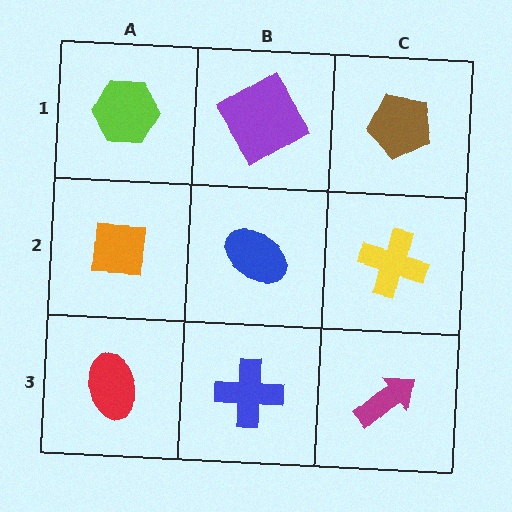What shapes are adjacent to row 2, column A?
A lime hexagon (row 1, column A), a red ellipse (row 3, column A), a blue ellipse (row 2, column B).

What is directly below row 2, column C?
A magenta arrow.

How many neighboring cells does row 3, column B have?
3.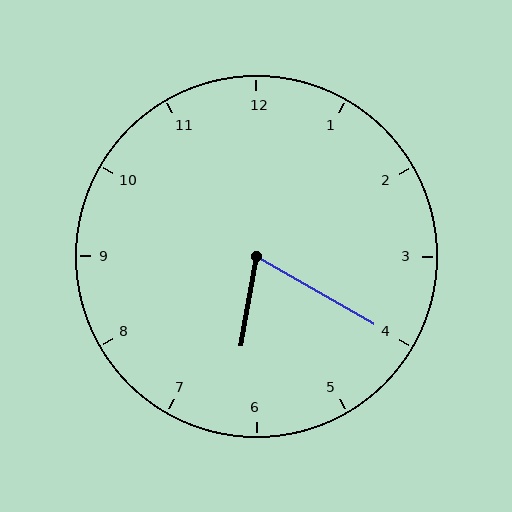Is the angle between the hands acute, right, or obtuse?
It is acute.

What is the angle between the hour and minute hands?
Approximately 70 degrees.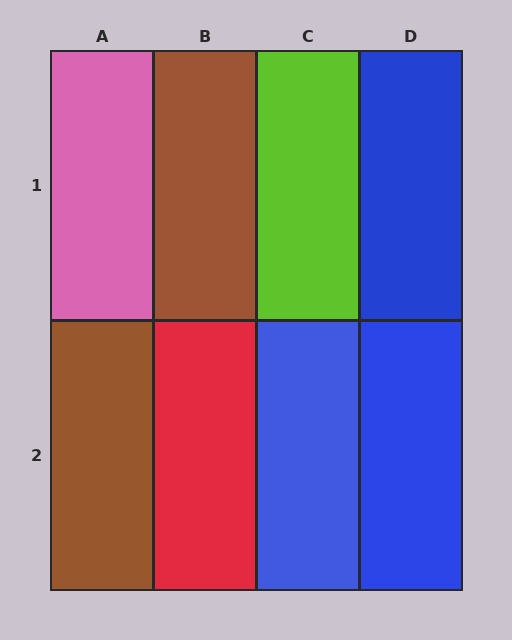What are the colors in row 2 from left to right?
Brown, red, blue, blue.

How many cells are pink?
1 cell is pink.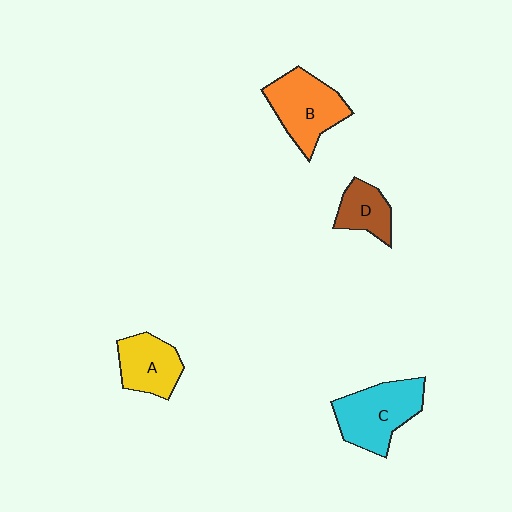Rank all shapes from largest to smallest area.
From largest to smallest: C (cyan), B (orange), A (yellow), D (brown).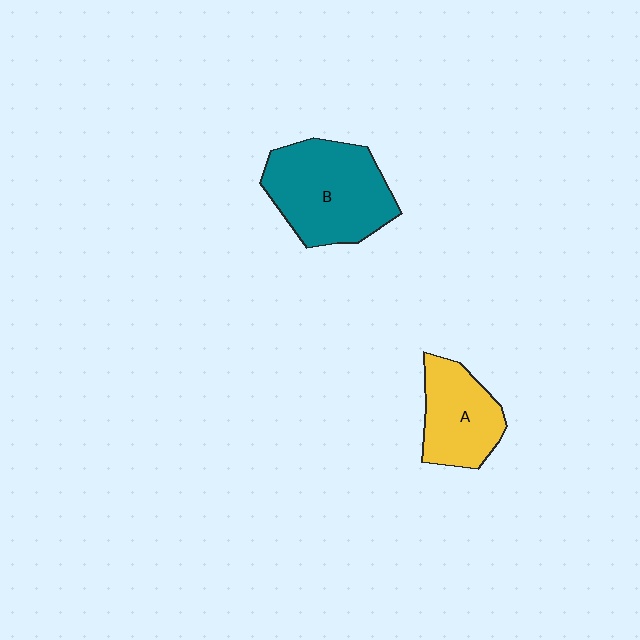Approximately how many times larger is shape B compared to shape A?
Approximately 1.5 times.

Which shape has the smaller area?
Shape A (yellow).